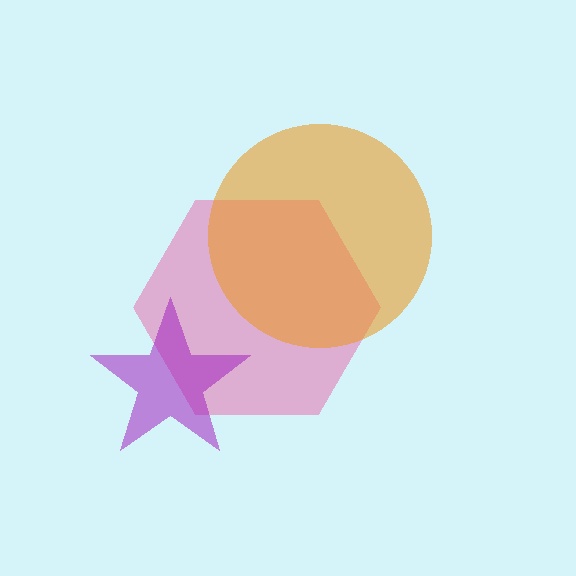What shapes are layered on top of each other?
The layered shapes are: a pink hexagon, an orange circle, a purple star.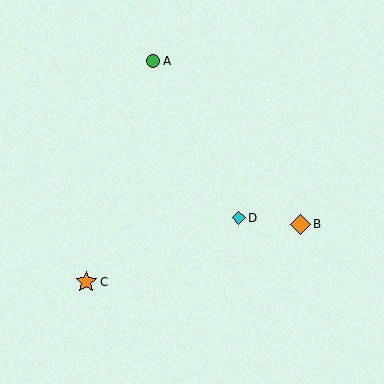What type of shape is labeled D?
Shape D is a cyan diamond.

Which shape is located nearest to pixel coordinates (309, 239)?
The orange diamond (labeled B) at (301, 225) is nearest to that location.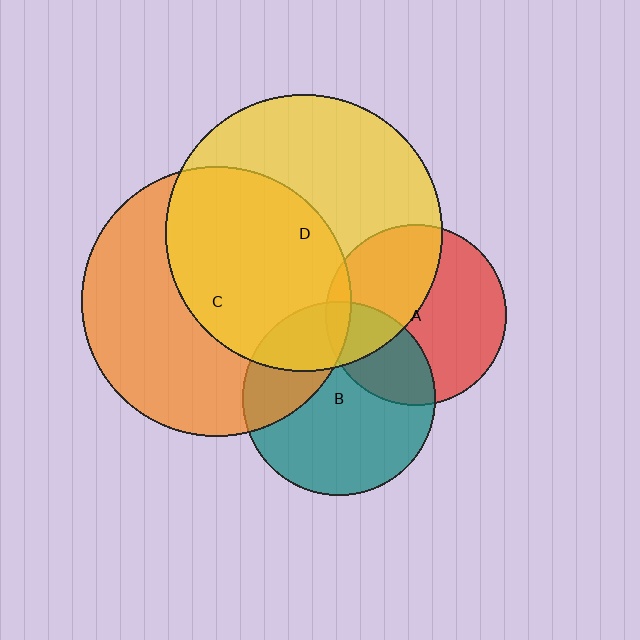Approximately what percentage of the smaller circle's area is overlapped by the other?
Approximately 25%.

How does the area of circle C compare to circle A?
Approximately 2.2 times.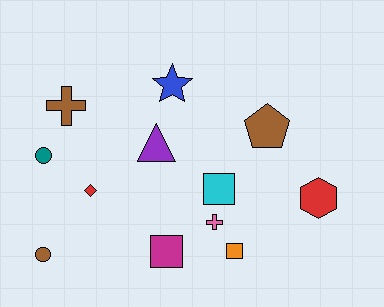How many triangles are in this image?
There is 1 triangle.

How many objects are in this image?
There are 12 objects.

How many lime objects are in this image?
There are no lime objects.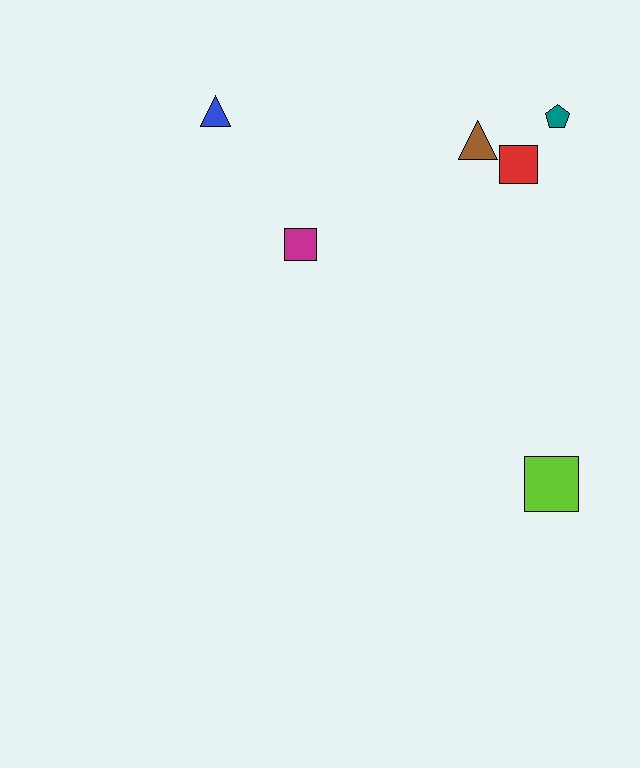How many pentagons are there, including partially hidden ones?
There is 1 pentagon.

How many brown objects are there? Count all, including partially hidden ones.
There is 1 brown object.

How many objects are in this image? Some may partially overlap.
There are 6 objects.